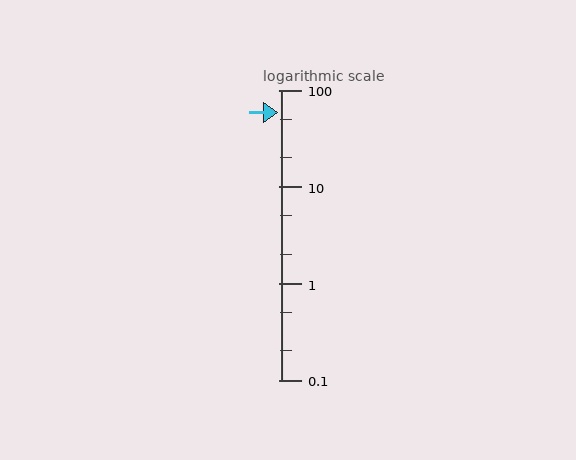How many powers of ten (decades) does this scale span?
The scale spans 3 decades, from 0.1 to 100.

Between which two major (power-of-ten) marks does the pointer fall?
The pointer is between 10 and 100.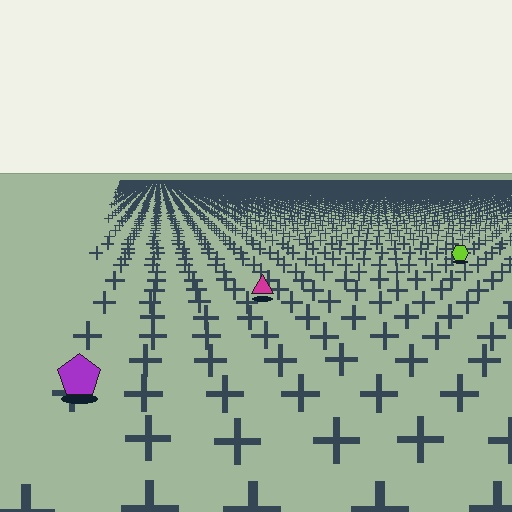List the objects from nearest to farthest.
From nearest to farthest: the purple pentagon, the magenta triangle, the lime hexagon.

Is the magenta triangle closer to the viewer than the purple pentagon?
No. The purple pentagon is closer — you can tell from the texture gradient: the ground texture is coarser near it.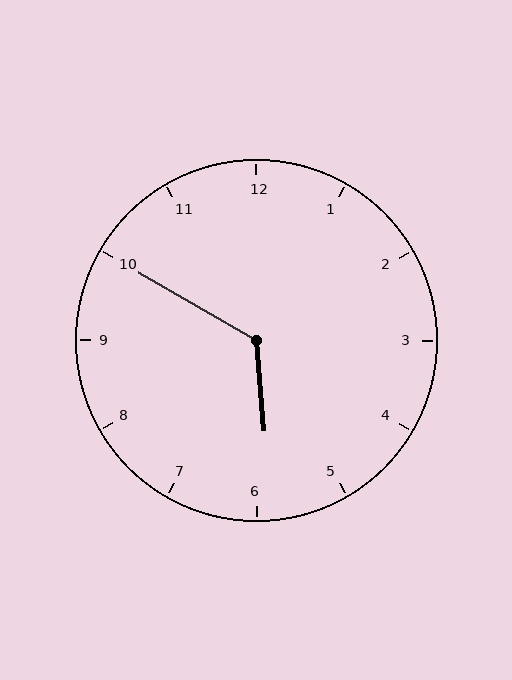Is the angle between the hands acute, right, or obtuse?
It is obtuse.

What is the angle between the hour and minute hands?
Approximately 125 degrees.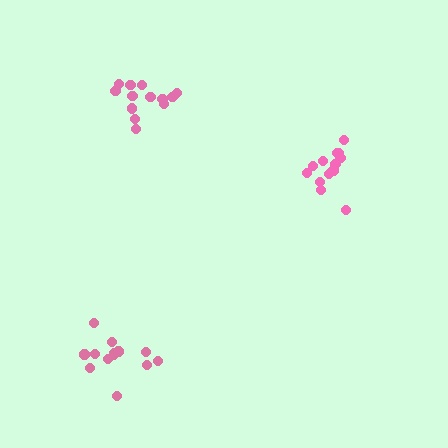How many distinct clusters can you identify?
There are 3 distinct clusters.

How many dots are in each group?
Group 1: 13 dots, Group 2: 13 dots, Group 3: 13 dots (39 total).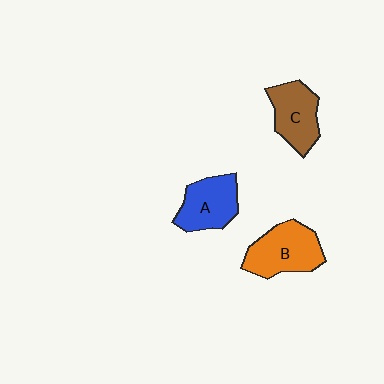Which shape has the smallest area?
Shape C (brown).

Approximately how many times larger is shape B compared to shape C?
Approximately 1.2 times.